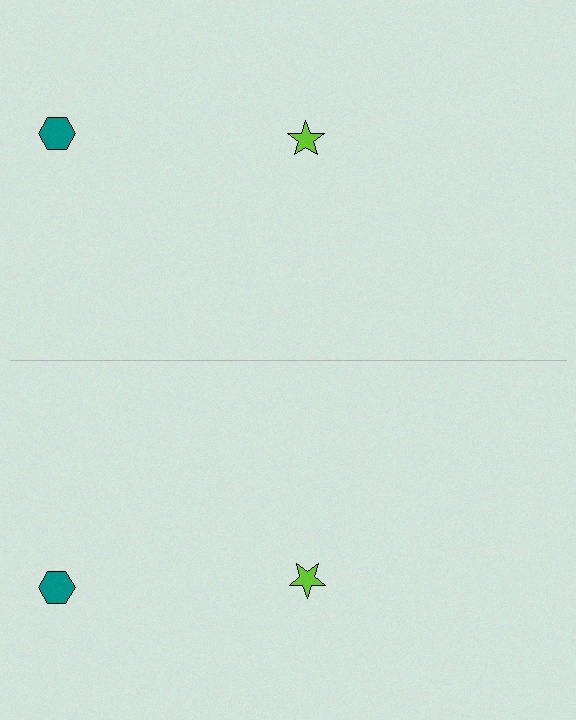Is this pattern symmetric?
Yes, this pattern has bilateral (reflection) symmetry.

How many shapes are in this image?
There are 4 shapes in this image.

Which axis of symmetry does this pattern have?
The pattern has a horizontal axis of symmetry running through the center of the image.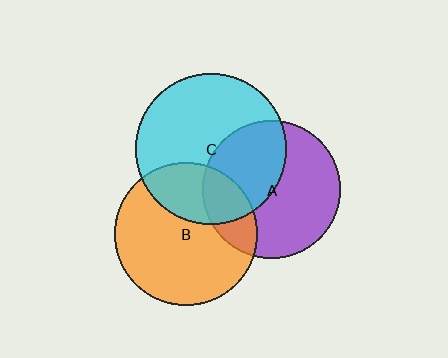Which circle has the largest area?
Circle C (cyan).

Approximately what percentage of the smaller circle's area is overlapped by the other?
Approximately 40%.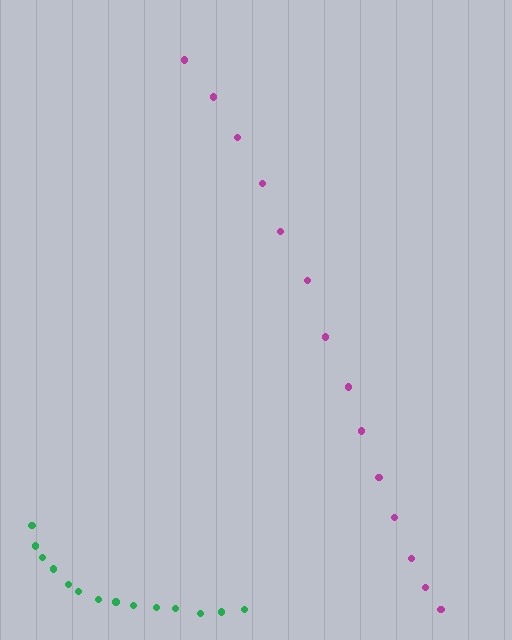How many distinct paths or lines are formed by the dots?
There are 2 distinct paths.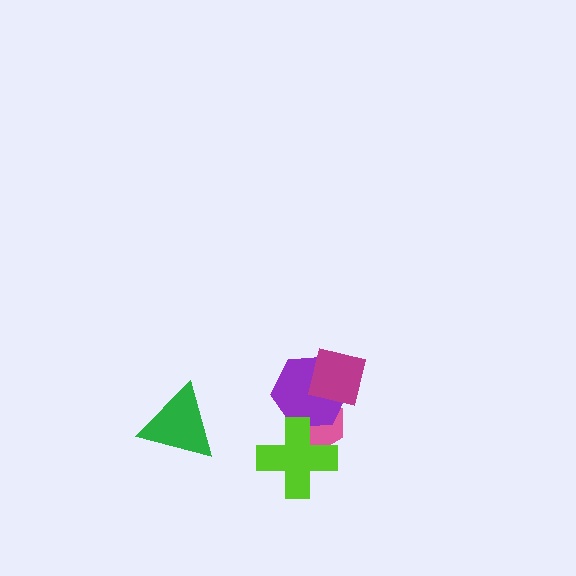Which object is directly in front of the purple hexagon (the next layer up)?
The magenta square is directly in front of the purple hexagon.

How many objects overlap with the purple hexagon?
3 objects overlap with the purple hexagon.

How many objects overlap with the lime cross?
2 objects overlap with the lime cross.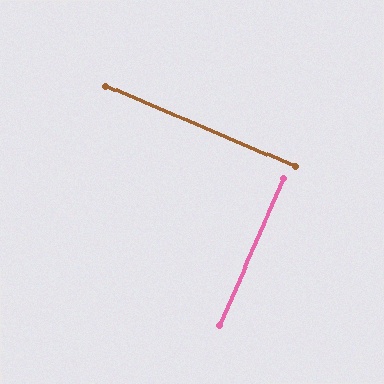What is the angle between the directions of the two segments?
Approximately 90 degrees.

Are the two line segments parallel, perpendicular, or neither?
Perpendicular — they meet at approximately 90°.